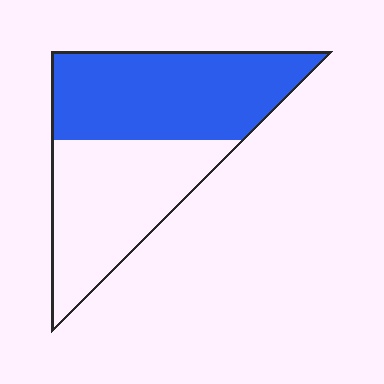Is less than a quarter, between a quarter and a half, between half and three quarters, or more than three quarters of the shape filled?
Between half and three quarters.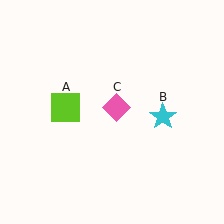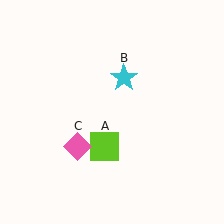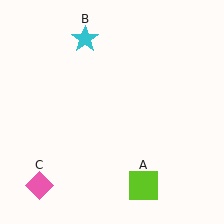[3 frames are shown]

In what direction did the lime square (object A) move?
The lime square (object A) moved down and to the right.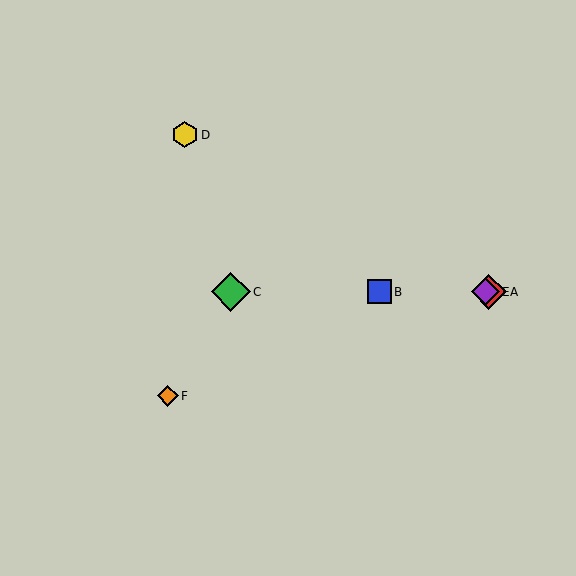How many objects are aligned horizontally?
4 objects (A, B, C, E) are aligned horizontally.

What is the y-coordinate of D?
Object D is at y≈135.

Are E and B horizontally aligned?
Yes, both are at y≈292.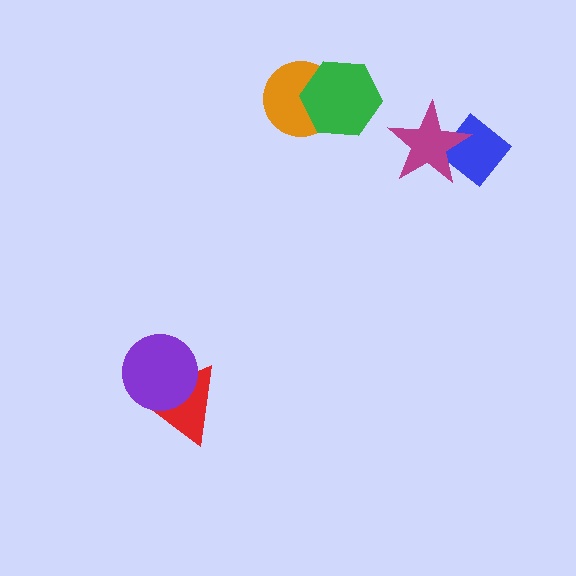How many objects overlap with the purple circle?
1 object overlaps with the purple circle.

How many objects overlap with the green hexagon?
1 object overlaps with the green hexagon.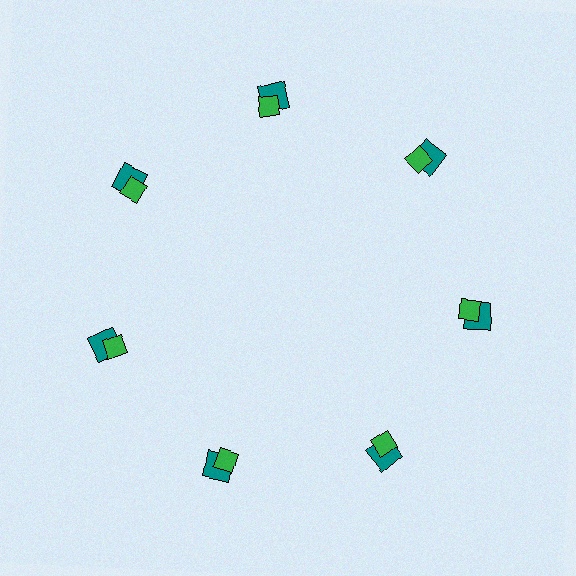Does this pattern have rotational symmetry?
Yes, this pattern has 7-fold rotational symmetry. It looks the same after rotating 51 degrees around the center.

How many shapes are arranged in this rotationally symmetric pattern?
There are 14 shapes, arranged in 7 groups of 2.